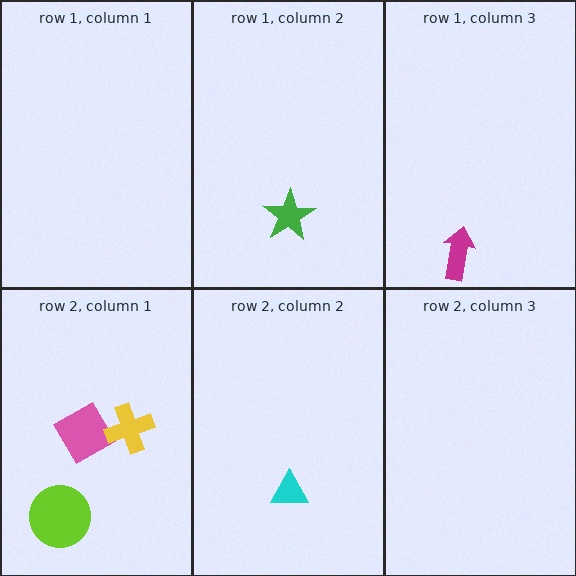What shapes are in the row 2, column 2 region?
The cyan triangle.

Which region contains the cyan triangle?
The row 2, column 2 region.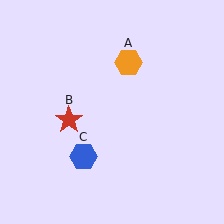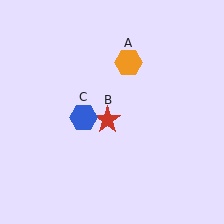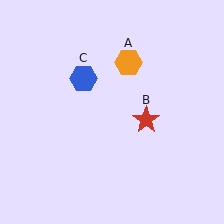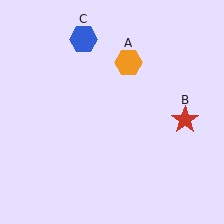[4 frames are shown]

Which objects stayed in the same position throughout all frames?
Orange hexagon (object A) remained stationary.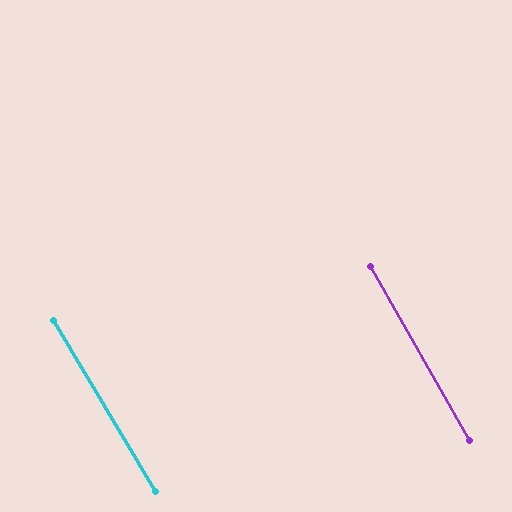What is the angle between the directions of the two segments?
Approximately 1 degree.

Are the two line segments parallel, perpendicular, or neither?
Parallel — their directions differ by only 1.1°.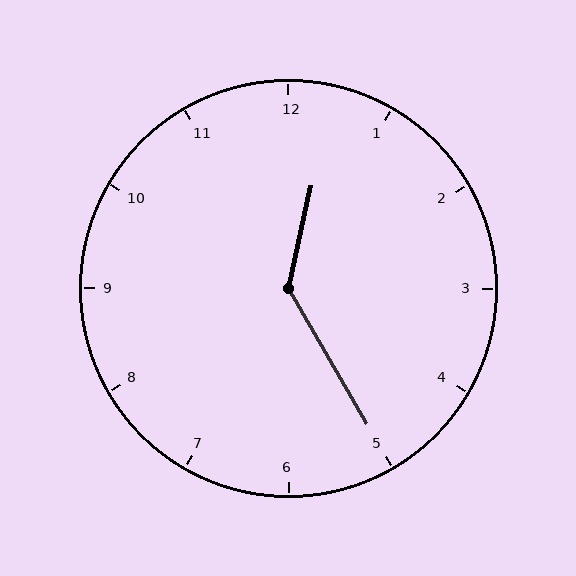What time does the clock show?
12:25.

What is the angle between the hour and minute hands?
Approximately 138 degrees.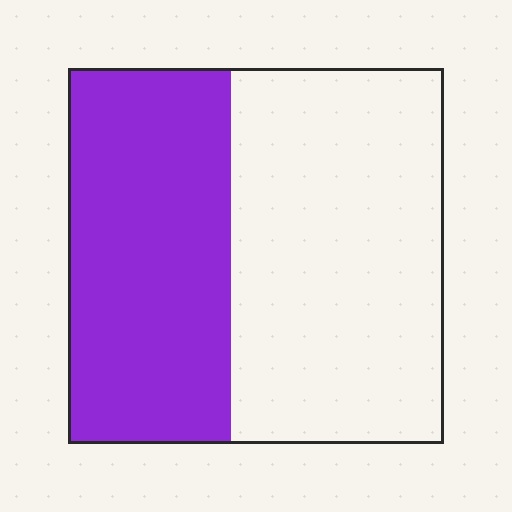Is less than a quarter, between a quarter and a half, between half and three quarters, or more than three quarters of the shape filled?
Between a quarter and a half.